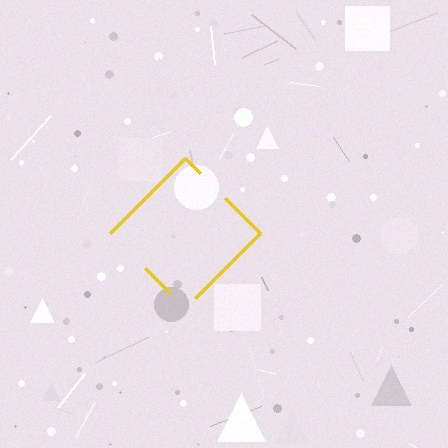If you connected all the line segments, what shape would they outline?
They would outline a diamond.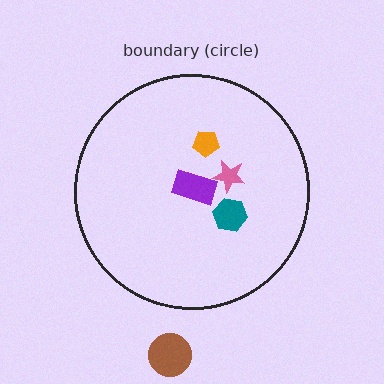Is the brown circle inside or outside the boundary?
Outside.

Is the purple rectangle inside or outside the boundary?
Inside.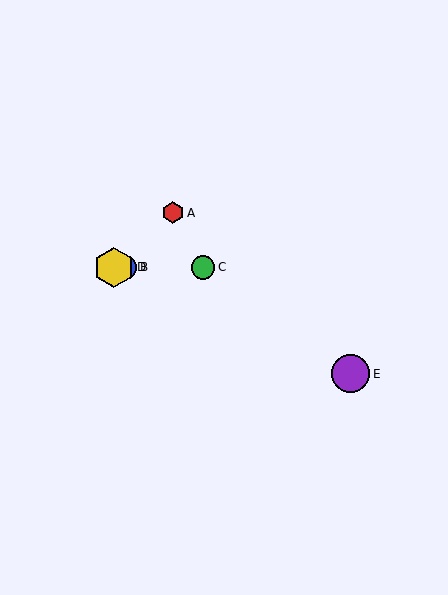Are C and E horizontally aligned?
No, C is at y≈267 and E is at y≈374.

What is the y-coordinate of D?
Object D is at y≈267.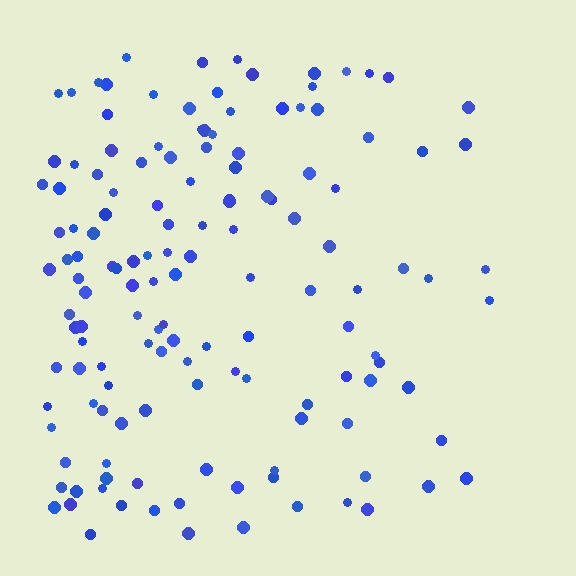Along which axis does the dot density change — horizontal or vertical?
Horizontal.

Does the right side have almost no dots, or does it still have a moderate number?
Still a moderate number, just noticeably fewer than the left.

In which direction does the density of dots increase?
From right to left, with the left side densest.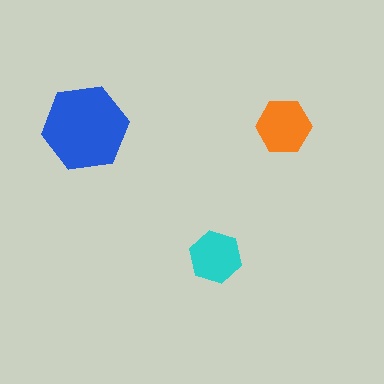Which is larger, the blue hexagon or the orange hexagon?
The blue one.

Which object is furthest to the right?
The orange hexagon is rightmost.